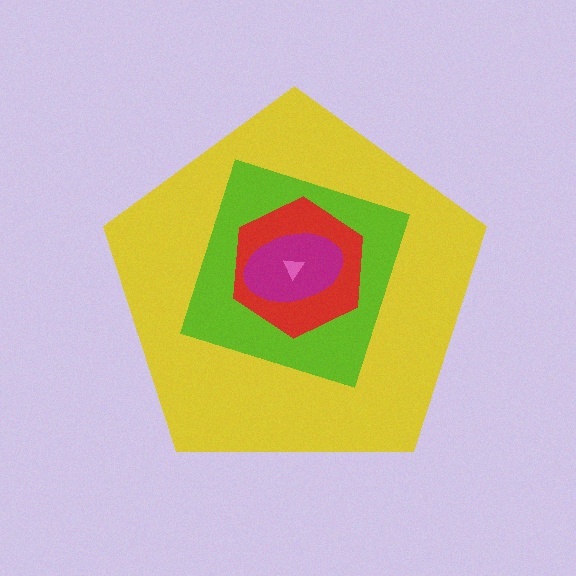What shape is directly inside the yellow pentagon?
The lime square.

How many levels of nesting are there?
5.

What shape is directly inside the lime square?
The red hexagon.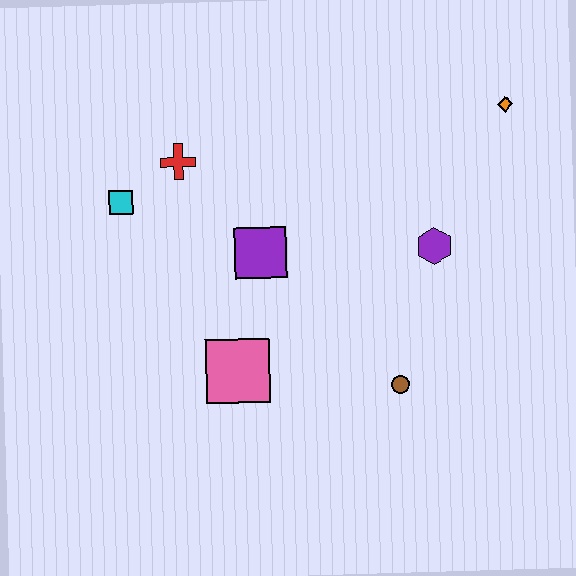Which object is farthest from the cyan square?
The orange diamond is farthest from the cyan square.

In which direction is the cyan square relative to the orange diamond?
The cyan square is to the left of the orange diamond.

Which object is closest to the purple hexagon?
The brown circle is closest to the purple hexagon.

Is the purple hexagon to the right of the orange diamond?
No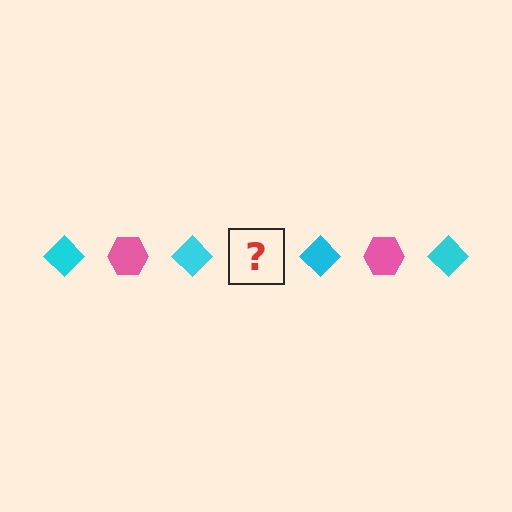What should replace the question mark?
The question mark should be replaced with a pink hexagon.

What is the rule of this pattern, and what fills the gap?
The rule is that the pattern alternates between cyan diamond and pink hexagon. The gap should be filled with a pink hexagon.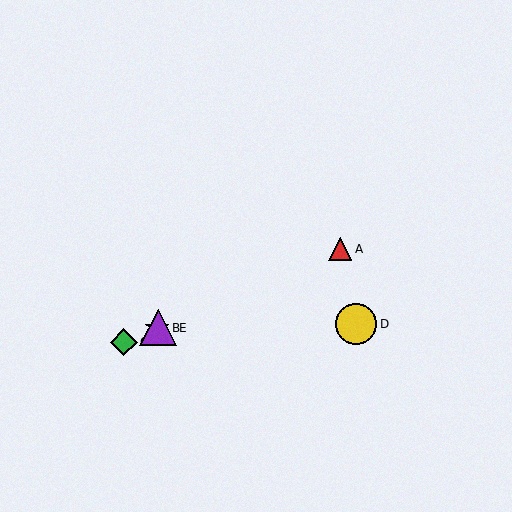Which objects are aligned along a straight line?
Objects A, B, C, E are aligned along a straight line.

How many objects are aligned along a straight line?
4 objects (A, B, C, E) are aligned along a straight line.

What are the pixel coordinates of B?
Object B is at (157, 328).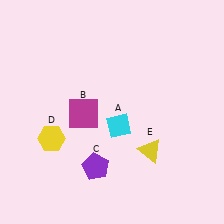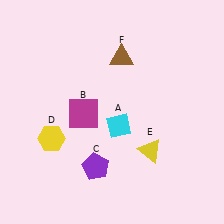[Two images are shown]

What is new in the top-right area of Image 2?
A brown triangle (F) was added in the top-right area of Image 2.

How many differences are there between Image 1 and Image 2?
There is 1 difference between the two images.